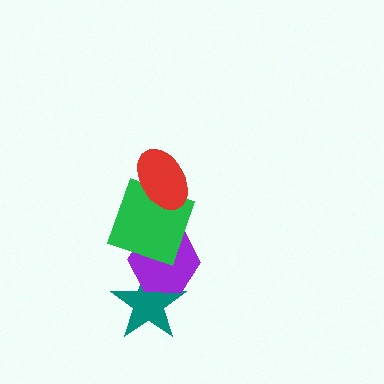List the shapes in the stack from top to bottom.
From top to bottom: the red ellipse, the green square, the purple hexagon, the teal star.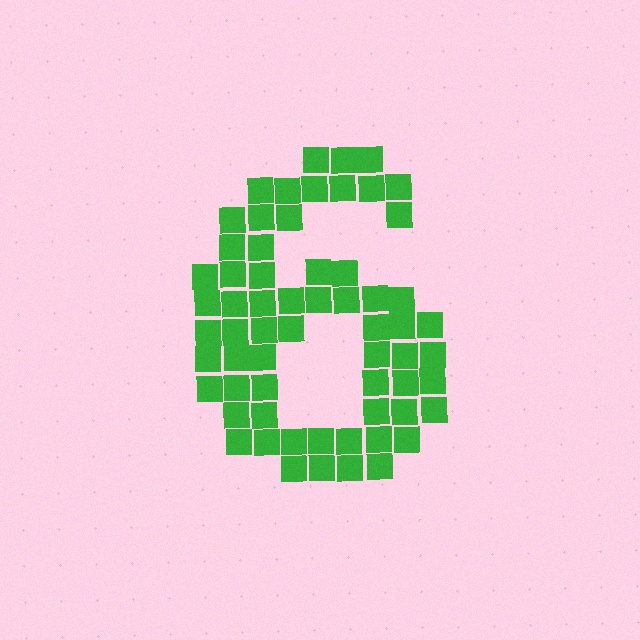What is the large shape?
The large shape is the digit 6.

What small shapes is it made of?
It is made of small squares.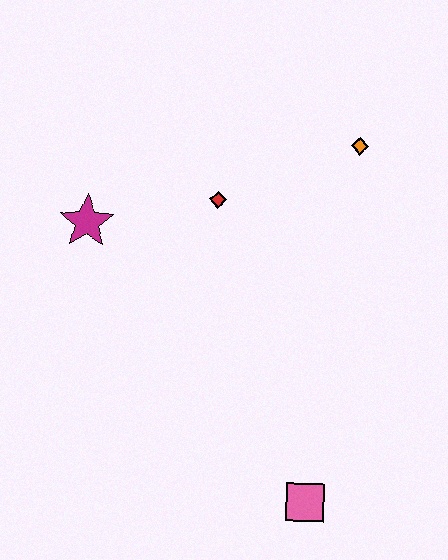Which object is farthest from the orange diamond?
The pink square is farthest from the orange diamond.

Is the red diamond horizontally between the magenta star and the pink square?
Yes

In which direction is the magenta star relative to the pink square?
The magenta star is above the pink square.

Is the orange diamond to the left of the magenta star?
No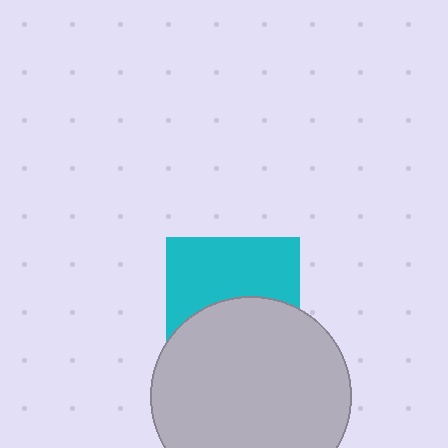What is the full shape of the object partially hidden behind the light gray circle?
The partially hidden object is a cyan square.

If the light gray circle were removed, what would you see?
You would see the complete cyan square.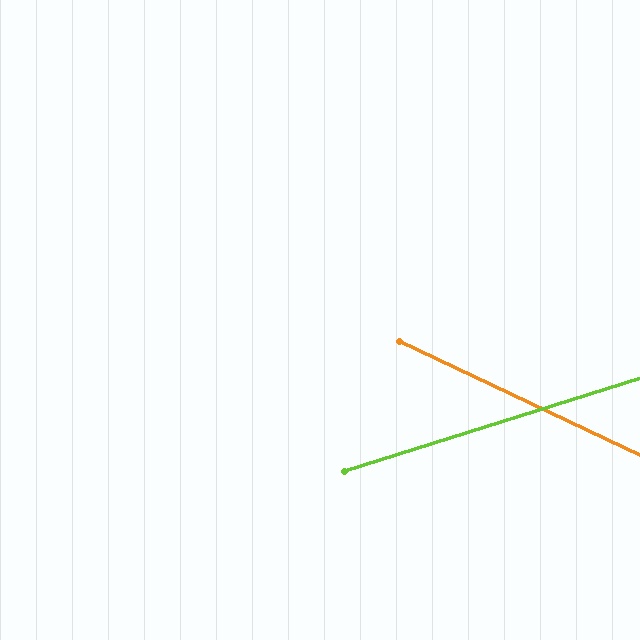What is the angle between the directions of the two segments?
Approximately 43 degrees.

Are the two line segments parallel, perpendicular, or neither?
Neither parallel nor perpendicular — they differ by about 43°.